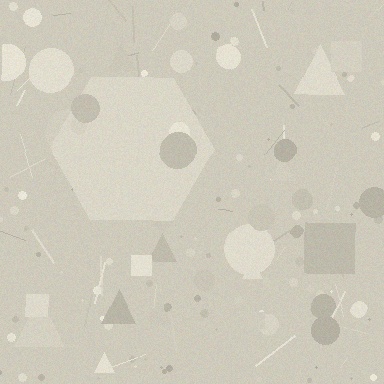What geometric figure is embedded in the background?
A hexagon is embedded in the background.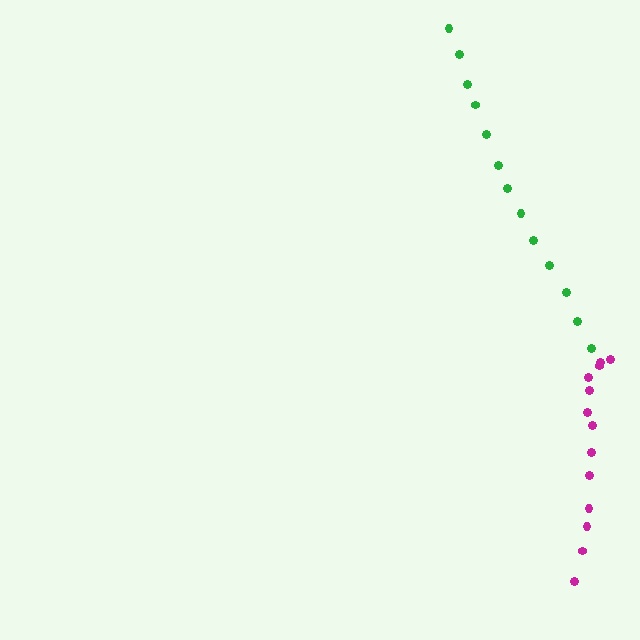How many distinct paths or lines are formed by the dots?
There are 2 distinct paths.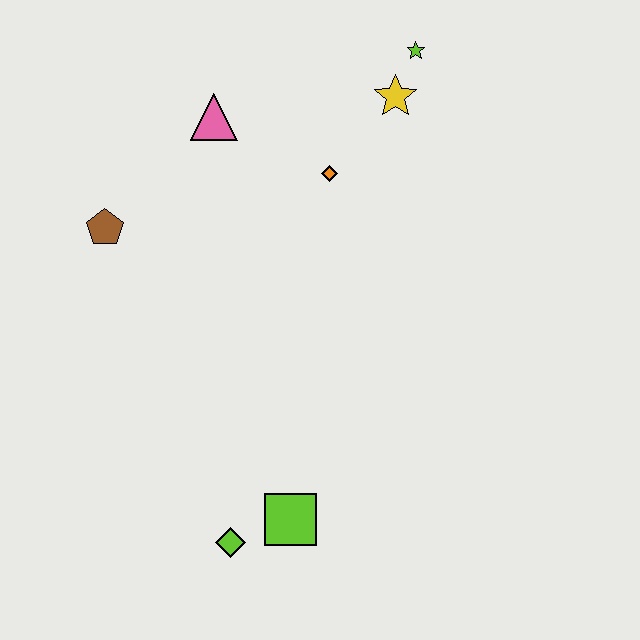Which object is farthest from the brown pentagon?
The lime star is farthest from the brown pentagon.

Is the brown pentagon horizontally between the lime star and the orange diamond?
No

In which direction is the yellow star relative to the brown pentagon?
The yellow star is to the right of the brown pentagon.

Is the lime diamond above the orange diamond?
No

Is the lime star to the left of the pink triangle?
No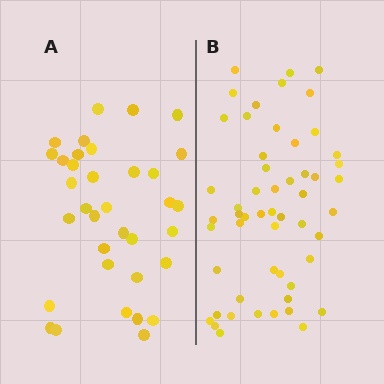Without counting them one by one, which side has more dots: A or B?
Region B (the right region) has more dots.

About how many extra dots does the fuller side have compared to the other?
Region B has approximately 20 more dots than region A.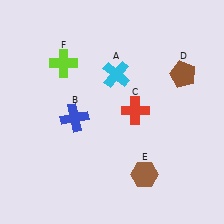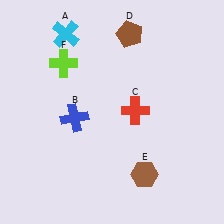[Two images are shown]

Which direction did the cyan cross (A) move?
The cyan cross (A) moved left.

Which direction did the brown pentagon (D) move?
The brown pentagon (D) moved left.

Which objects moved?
The objects that moved are: the cyan cross (A), the brown pentagon (D).